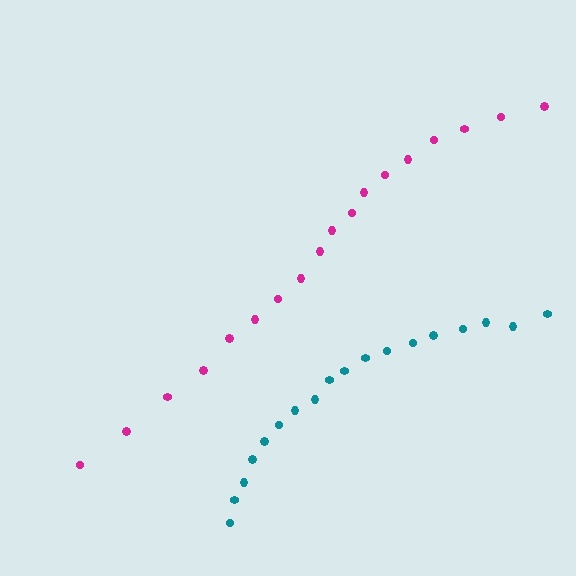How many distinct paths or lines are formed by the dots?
There are 2 distinct paths.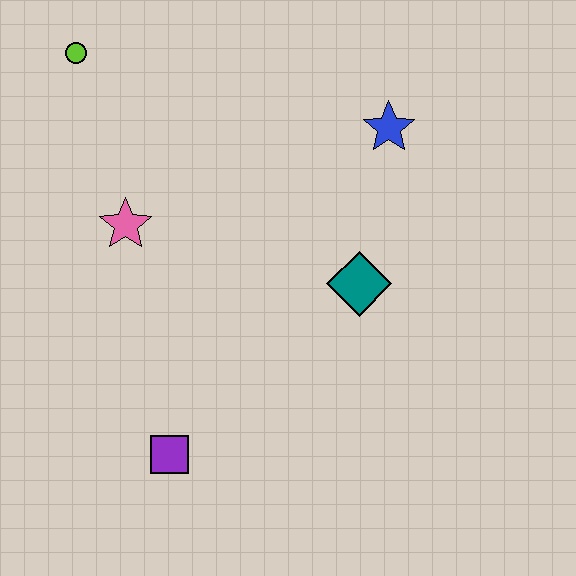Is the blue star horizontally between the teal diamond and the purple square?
No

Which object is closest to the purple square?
The pink star is closest to the purple square.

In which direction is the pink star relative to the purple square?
The pink star is above the purple square.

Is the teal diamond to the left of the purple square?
No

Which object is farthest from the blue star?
The purple square is farthest from the blue star.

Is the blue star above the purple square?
Yes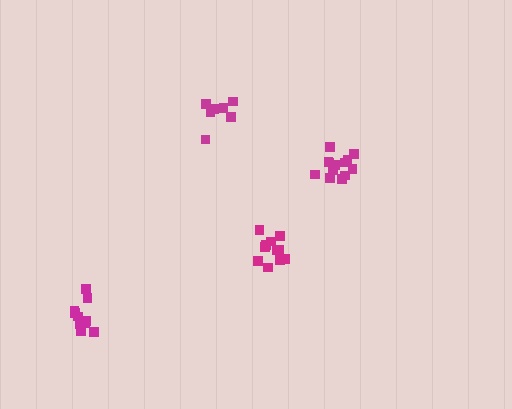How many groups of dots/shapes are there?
There are 4 groups.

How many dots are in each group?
Group 1: 10 dots, Group 2: 11 dots, Group 3: 7 dots, Group 4: 13 dots (41 total).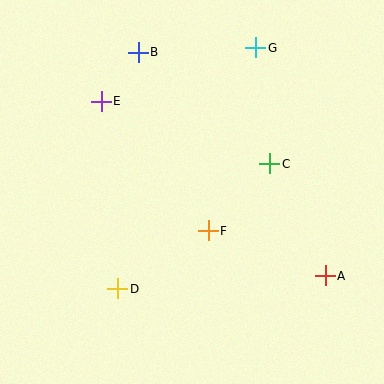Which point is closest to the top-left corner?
Point E is closest to the top-left corner.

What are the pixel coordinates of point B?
Point B is at (138, 52).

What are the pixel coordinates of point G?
Point G is at (256, 48).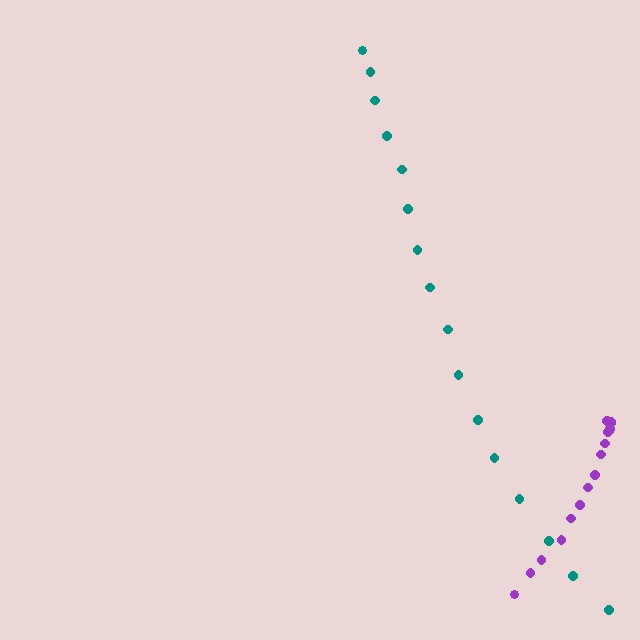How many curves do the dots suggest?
There are 2 distinct paths.